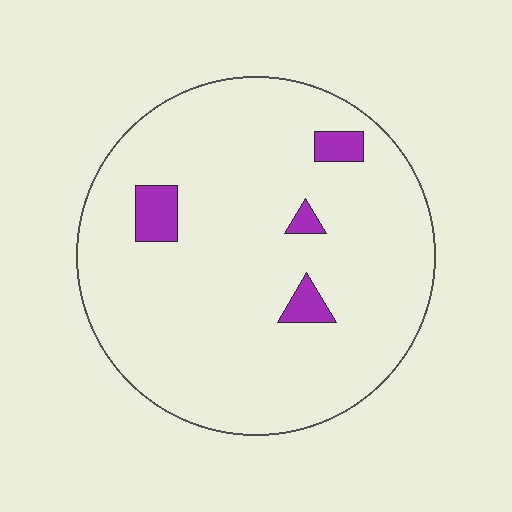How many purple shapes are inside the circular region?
4.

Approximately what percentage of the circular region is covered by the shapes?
Approximately 5%.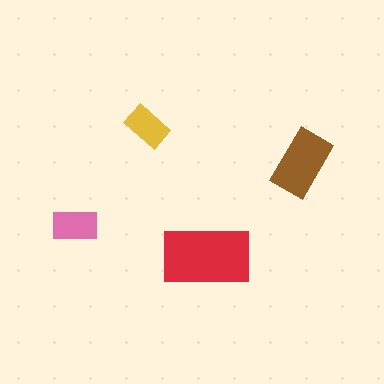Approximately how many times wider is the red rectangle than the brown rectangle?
About 1.5 times wider.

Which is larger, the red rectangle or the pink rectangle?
The red one.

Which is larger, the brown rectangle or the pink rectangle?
The brown one.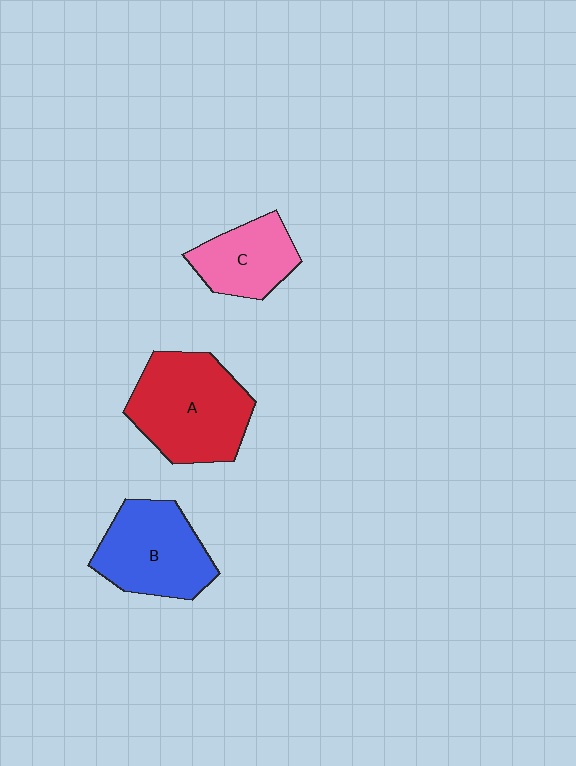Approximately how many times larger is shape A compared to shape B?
Approximately 1.2 times.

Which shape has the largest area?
Shape A (red).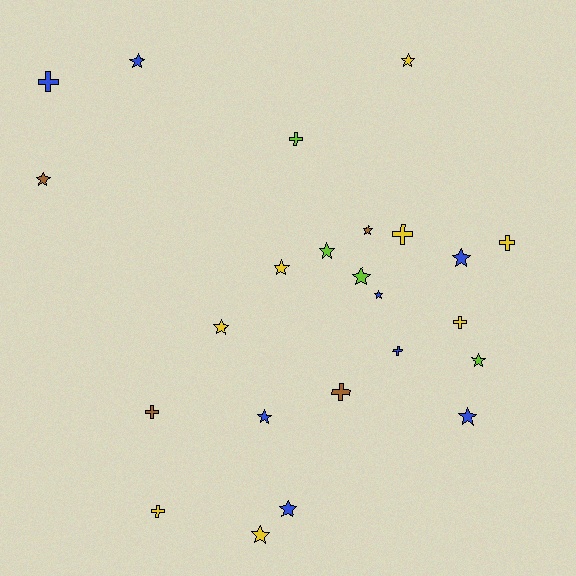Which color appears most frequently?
Blue, with 8 objects.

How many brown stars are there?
There are 2 brown stars.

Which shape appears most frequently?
Star, with 15 objects.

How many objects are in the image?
There are 24 objects.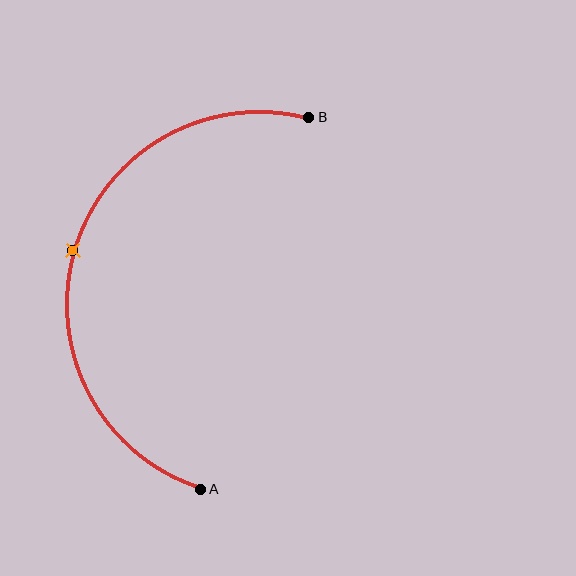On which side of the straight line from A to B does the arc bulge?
The arc bulges to the left of the straight line connecting A and B.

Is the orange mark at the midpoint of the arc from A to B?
Yes. The orange mark lies on the arc at equal arc-length from both A and B — it is the arc midpoint.